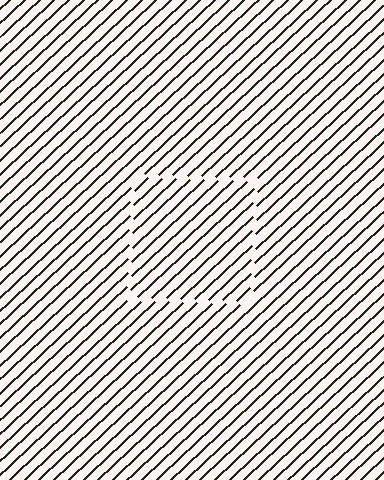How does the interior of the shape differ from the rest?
The interior of the shape contains the same grating, shifted by half a period — the contour is defined by the phase discontinuity where line-ends from the inner and outer gratings abut.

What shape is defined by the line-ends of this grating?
An illusory square. The interior of the shape contains the same grating, shifted by half a period — the contour is defined by the phase discontinuity where line-ends from the inner and outer gratings abut.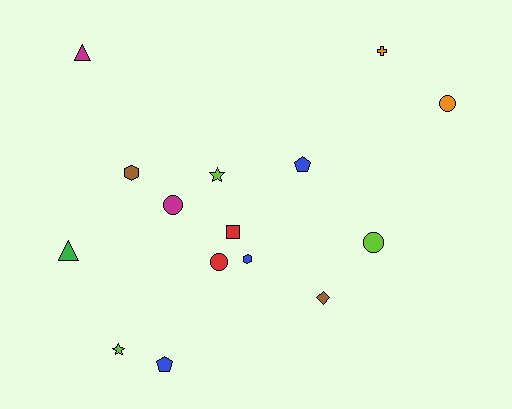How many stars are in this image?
There are 2 stars.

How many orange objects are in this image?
There are 2 orange objects.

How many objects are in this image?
There are 15 objects.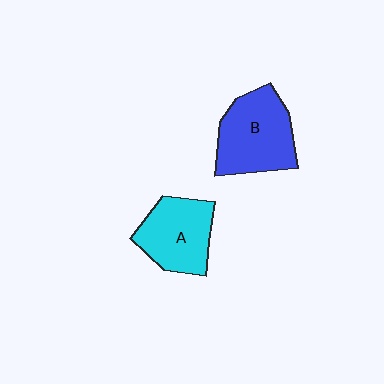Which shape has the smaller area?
Shape A (cyan).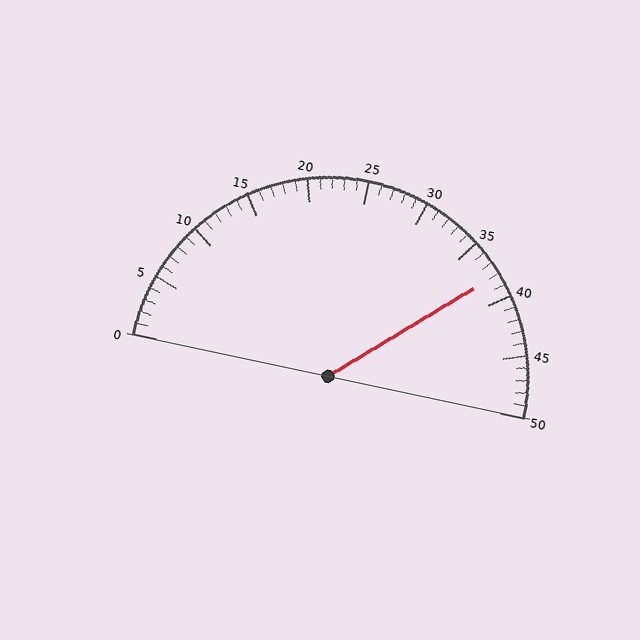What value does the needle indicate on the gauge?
The needle indicates approximately 38.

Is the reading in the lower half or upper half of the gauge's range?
The reading is in the upper half of the range (0 to 50).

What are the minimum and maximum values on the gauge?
The gauge ranges from 0 to 50.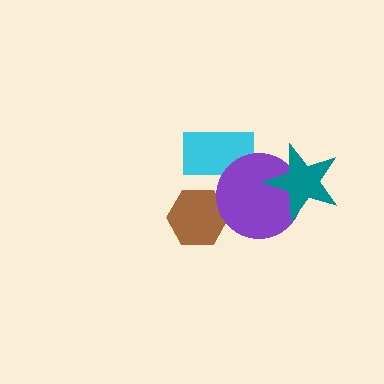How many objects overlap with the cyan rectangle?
1 object overlaps with the cyan rectangle.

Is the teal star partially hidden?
No, no other shape covers it.